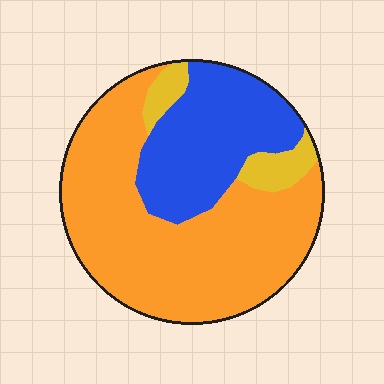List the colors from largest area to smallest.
From largest to smallest: orange, blue, yellow.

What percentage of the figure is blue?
Blue takes up between a sixth and a third of the figure.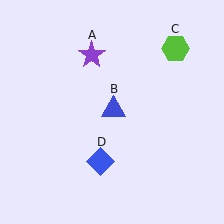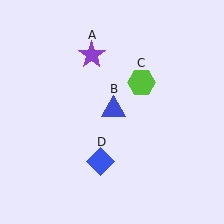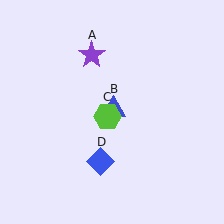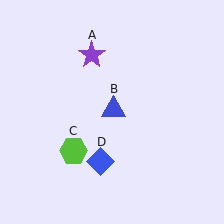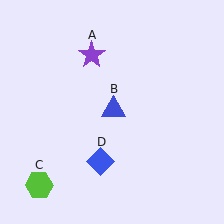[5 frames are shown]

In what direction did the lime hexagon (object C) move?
The lime hexagon (object C) moved down and to the left.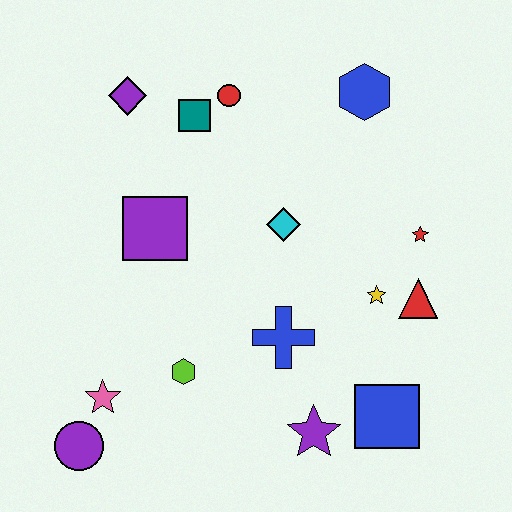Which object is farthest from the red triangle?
The purple circle is farthest from the red triangle.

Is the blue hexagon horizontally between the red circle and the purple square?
No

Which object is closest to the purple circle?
The pink star is closest to the purple circle.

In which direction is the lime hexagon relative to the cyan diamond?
The lime hexagon is below the cyan diamond.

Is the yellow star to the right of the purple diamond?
Yes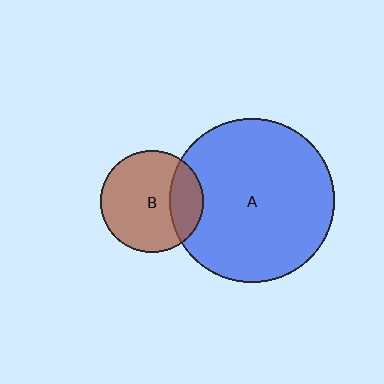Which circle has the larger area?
Circle A (blue).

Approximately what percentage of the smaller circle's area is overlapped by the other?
Approximately 25%.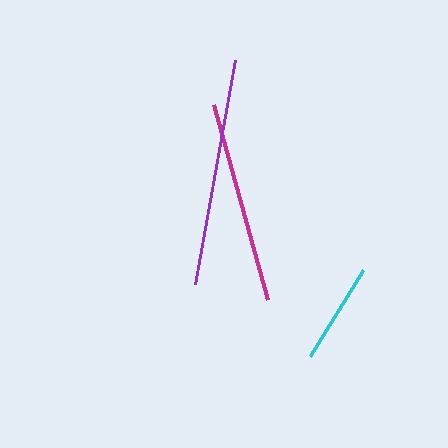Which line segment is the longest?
The purple line is the longest at approximately 228 pixels.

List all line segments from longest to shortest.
From longest to shortest: purple, magenta, cyan.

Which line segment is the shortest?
The cyan line is the shortest at approximately 101 pixels.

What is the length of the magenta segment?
The magenta segment is approximately 202 pixels long.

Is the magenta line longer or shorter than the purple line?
The purple line is longer than the magenta line.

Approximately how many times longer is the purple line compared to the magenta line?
The purple line is approximately 1.1 times the length of the magenta line.